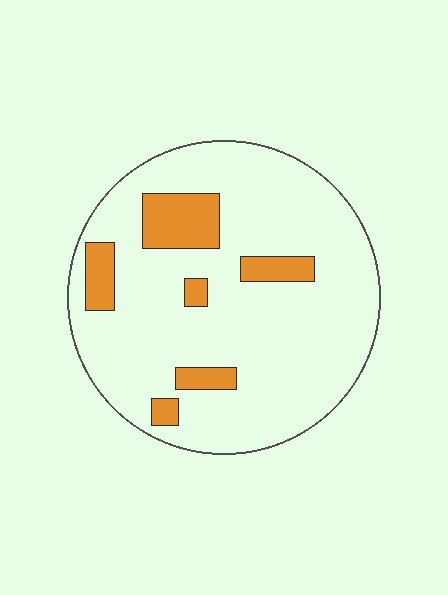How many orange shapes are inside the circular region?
6.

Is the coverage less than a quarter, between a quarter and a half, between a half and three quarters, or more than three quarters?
Less than a quarter.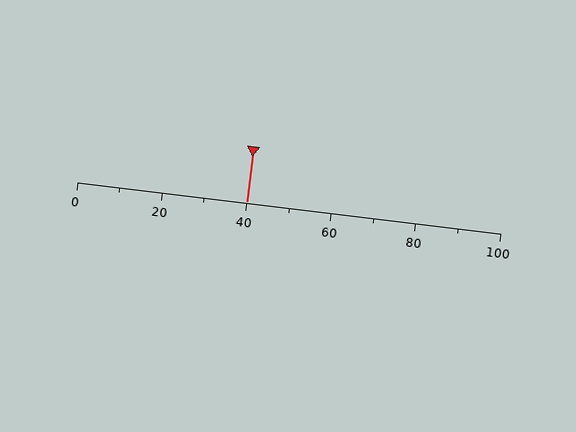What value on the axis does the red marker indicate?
The marker indicates approximately 40.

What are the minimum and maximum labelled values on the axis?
The axis runs from 0 to 100.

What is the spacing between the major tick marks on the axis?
The major ticks are spaced 20 apart.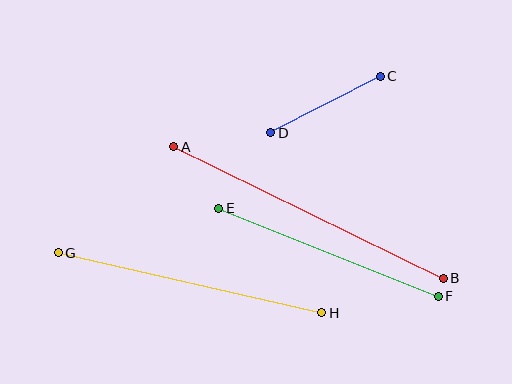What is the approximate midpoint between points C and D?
The midpoint is at approximately (325, 104) pixels.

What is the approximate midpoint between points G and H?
The midpoint is at approximately (190, 283) pixels.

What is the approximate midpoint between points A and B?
The midpoint is at approximately (309, 213) pixels.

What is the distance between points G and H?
The distance is approximately 271 pixels.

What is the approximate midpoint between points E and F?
The midpoint is at approximately (328, 252) pixels.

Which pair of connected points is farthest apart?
Points A and B are farthest apart.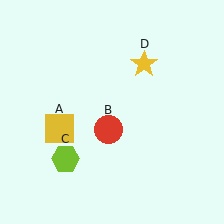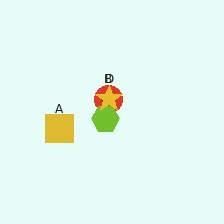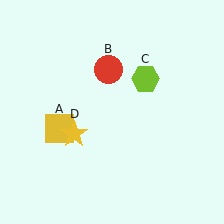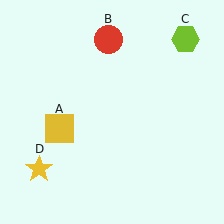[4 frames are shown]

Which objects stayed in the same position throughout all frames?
Yellow square (object A) remained stationary.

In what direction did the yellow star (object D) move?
The yellow star (object D) moved down and to the left.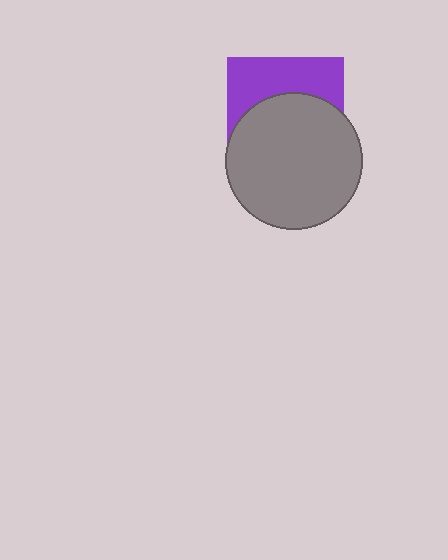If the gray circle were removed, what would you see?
You would see the complete purple square.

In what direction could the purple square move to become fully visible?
The purple square could move up. That would shift it out from behind the gray circle entirely.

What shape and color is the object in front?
The object in front is a gray circle.